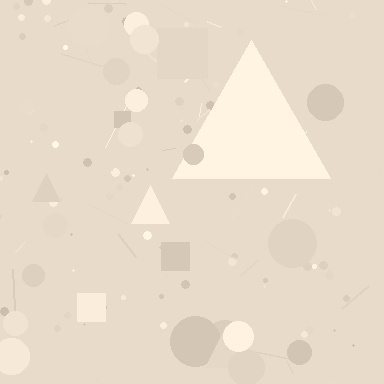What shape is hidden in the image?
A triangle is hidden in the image.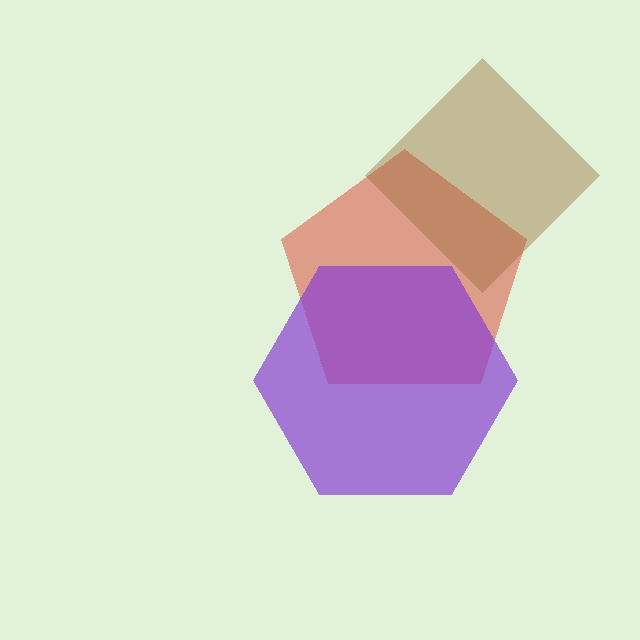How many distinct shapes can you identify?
There are 3 distinct shapes: a red pentagon, a purple hexagon, a brown diamond.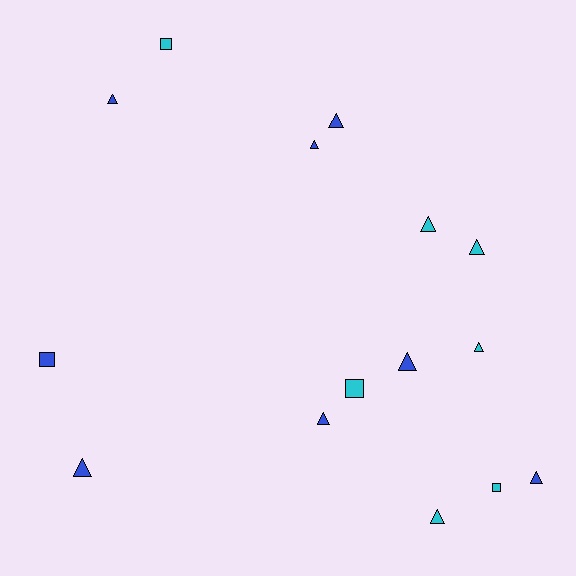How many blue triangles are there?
There are 7 blue triangles.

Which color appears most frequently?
Blue, with 8 objects.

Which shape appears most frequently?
Triangle, with 11 objects.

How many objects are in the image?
There are 15 objects.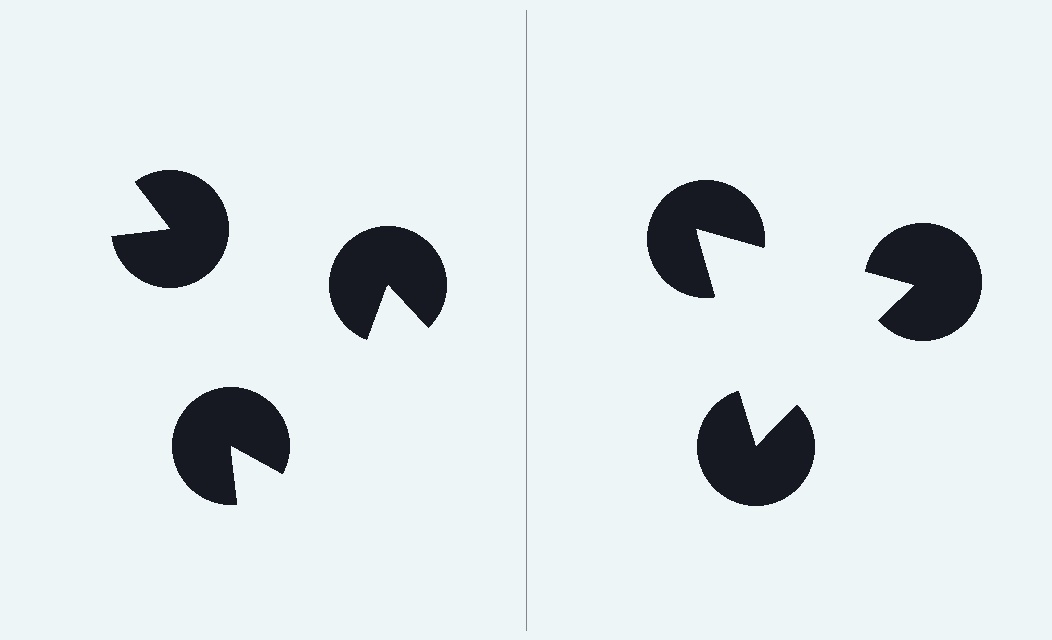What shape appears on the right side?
An illusory triangle.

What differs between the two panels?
The pac-man discs are positioned identically on both sides; only the wedge orientations differ. On the right they align to a triangle; on the left they are misaligned.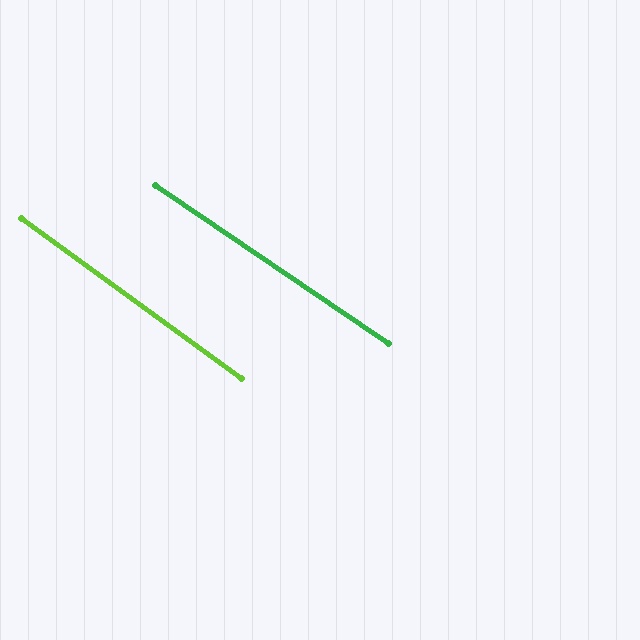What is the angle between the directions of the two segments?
Approximately 2 degrees.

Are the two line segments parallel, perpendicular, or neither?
Parallel — their directions differ by only 1.8°.